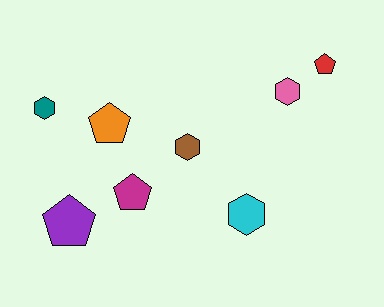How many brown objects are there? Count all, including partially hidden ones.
There is 1 brown object.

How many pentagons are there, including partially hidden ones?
There are 4 pentagons.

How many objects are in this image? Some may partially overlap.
There are 8 objects.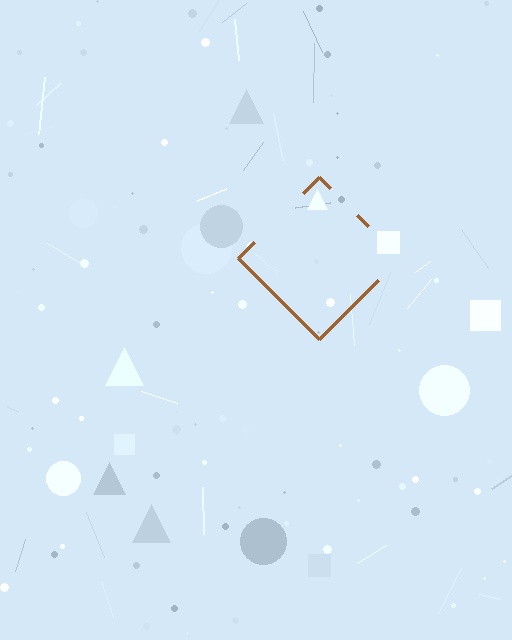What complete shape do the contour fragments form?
The contour fragments form a diamond.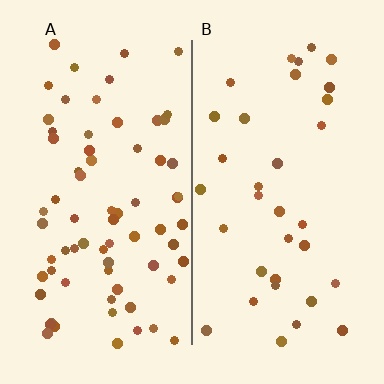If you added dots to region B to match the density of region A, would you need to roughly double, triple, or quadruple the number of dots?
Approximately double.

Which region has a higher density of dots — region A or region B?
A (the left).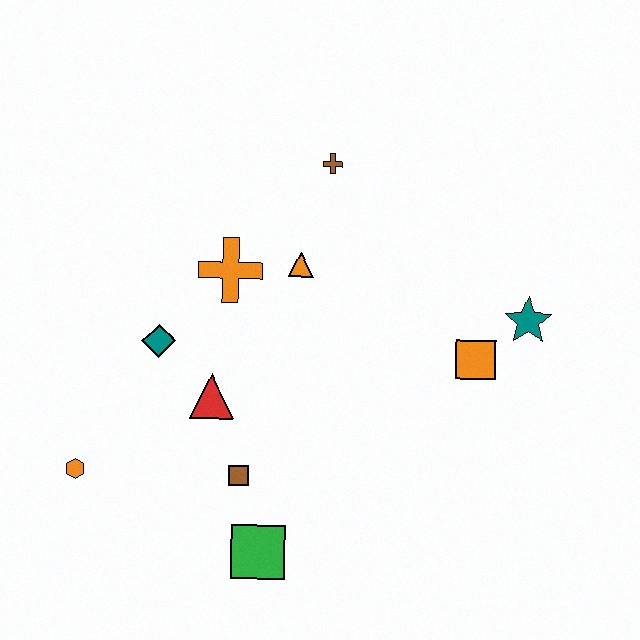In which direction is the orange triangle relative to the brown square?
The orange triangle is above the brown square.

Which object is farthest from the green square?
The brown cross is farthest from the green square.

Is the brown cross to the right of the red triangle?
Yes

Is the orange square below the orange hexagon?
No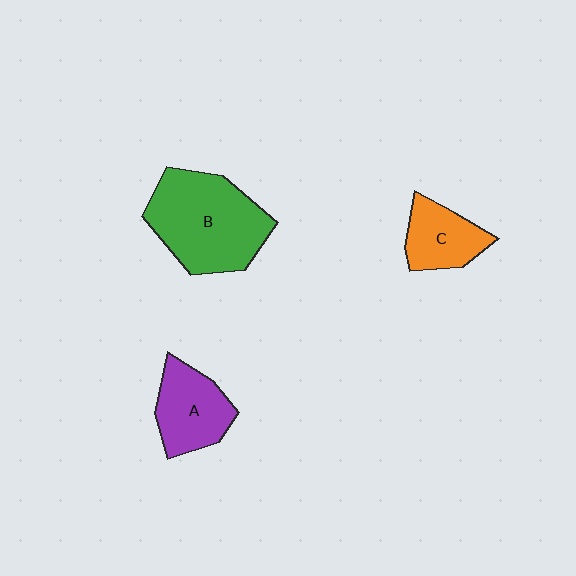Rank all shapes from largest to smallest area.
From largest to smallest: B (green), A (purple), C (orange).